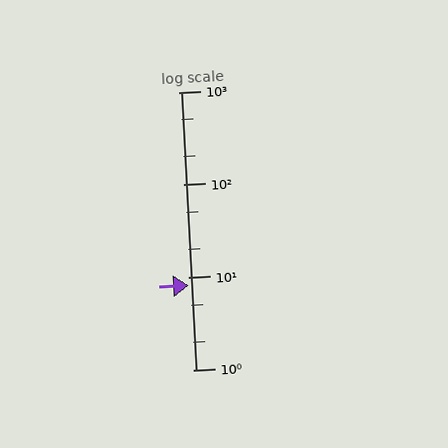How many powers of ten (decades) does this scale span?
The scale spans 3 decades, from 1 to 1000.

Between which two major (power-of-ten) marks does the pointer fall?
The pointer is between 1 and 10.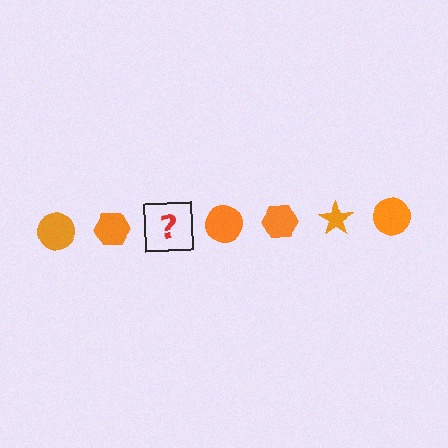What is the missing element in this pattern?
The missing element is an orange star.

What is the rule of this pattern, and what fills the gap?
The rule is that the pattern cycles through circle, hexagon, star shapes in orange. The gap should be filled with an orange star.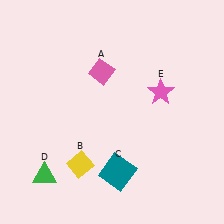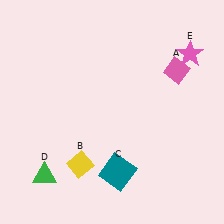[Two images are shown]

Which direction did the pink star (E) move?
The pink star (E) moved up.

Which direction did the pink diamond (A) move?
The pink diamond (A) moved right.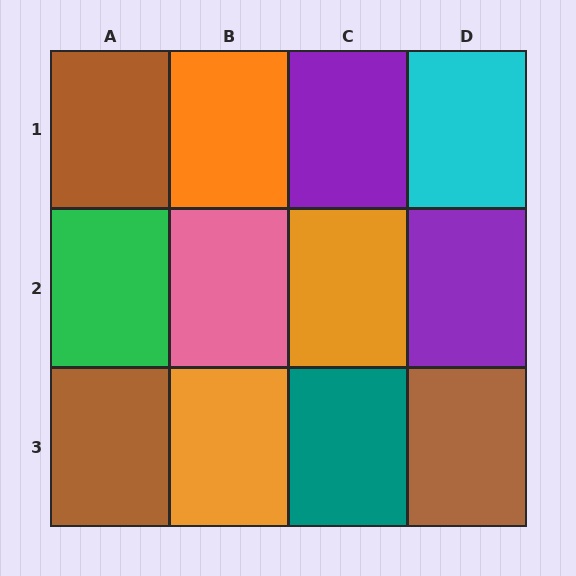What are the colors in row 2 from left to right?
Green, pink, orange, purple.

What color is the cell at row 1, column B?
Orange.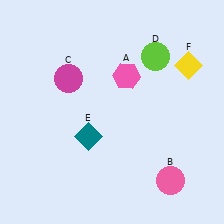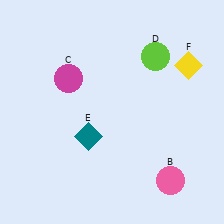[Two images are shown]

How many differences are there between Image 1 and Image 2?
There is 1 difference between the two images.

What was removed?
The pink hexagon (A) was removed in Image 2.